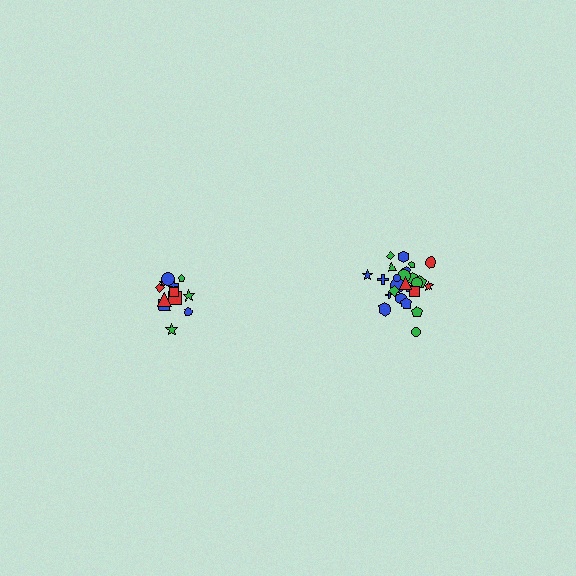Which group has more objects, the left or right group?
The right group.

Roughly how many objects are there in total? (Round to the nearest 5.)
Roughly 35 objects in total.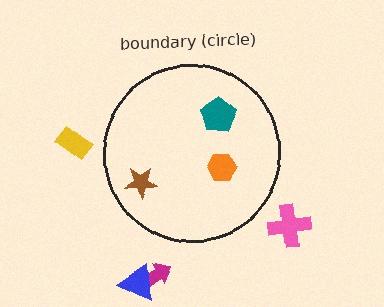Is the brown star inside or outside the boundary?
Inside.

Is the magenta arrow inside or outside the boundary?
Outside.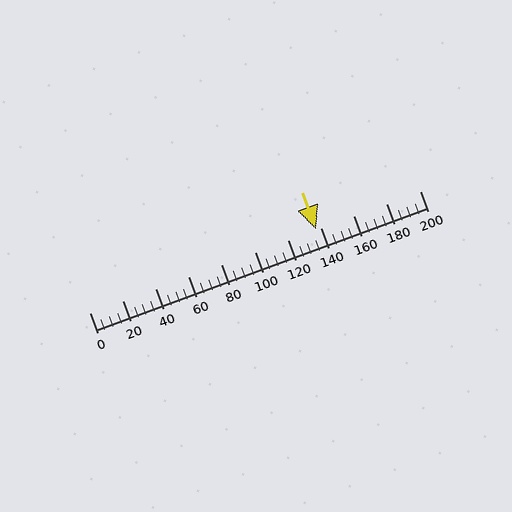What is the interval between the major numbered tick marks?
The major tick marks are spaced 20 units apart.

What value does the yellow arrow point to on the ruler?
The yellow arrow points to approximately 137.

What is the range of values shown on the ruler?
The ruler shows values from 0 to 200.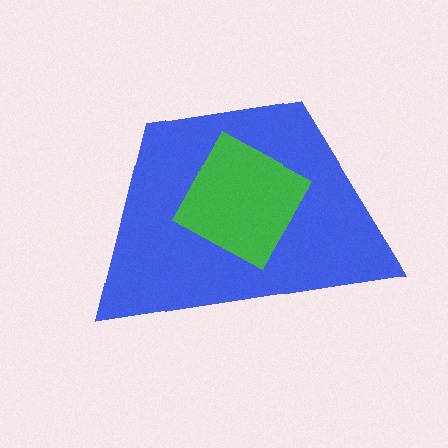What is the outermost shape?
The blue trapezoid.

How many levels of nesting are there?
2.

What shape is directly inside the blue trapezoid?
The green diamond.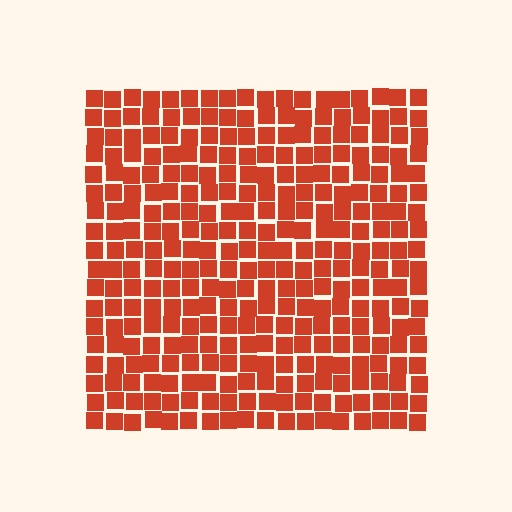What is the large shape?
The large shape is a square.